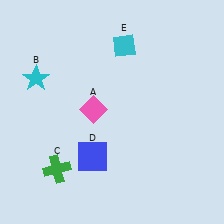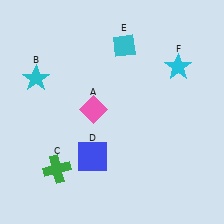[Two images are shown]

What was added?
A cyan star (F) was added in Image 2.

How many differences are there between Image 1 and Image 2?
There is 1 difference between the two images.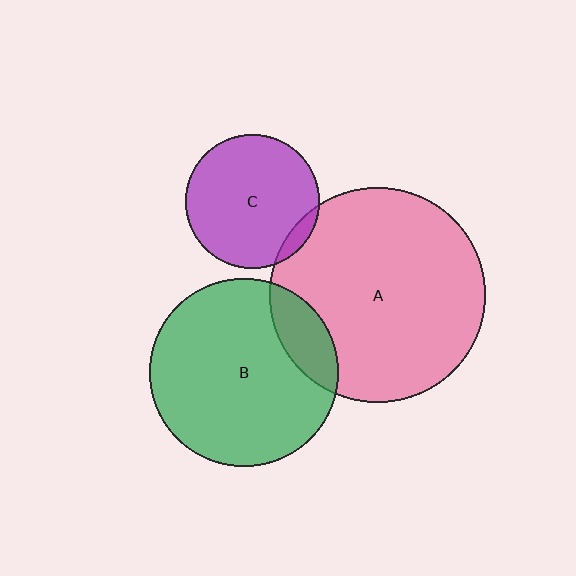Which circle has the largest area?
Circle A (pink).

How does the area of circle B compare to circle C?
Approximately 2.0 times.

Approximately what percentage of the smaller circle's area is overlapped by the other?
Approximately 5%.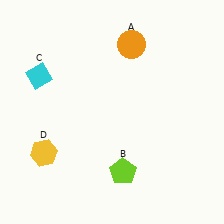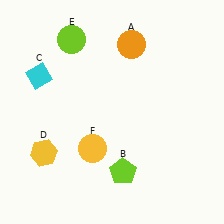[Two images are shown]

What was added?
A lime circle (E), a yellow circle (F) were added in Image 2.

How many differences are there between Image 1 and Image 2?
There are 2 differences between the two images.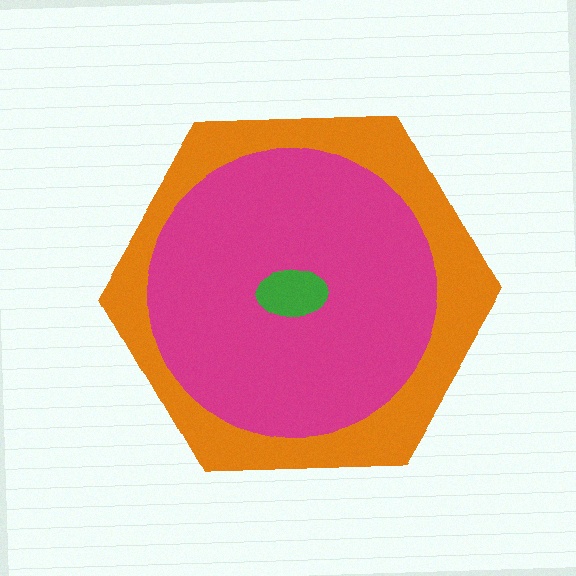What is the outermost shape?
The orange hexagon.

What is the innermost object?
The green ellipse.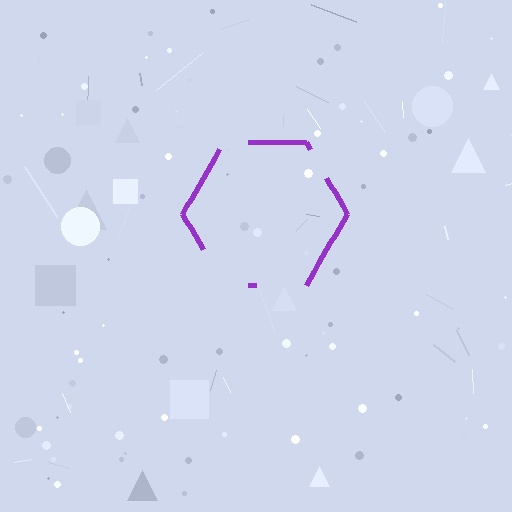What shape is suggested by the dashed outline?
The dashed outline suggests a hexagon.